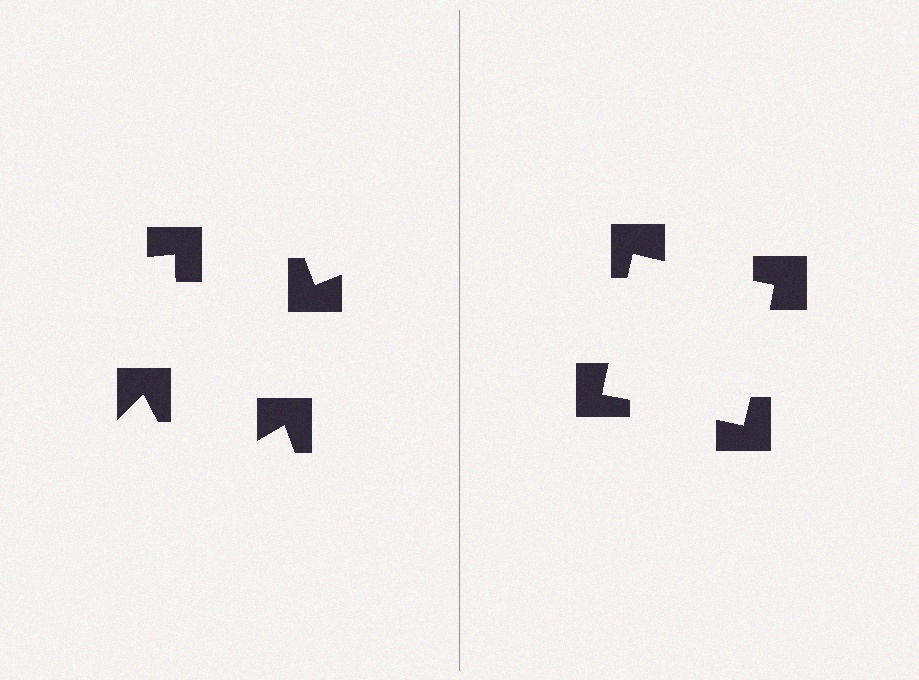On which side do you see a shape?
An illusory square appears on the right side. On the left side the wedge cuts are rotated, so no coherent shape forms.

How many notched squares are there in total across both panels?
8 — 4 on each side.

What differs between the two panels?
The notched squares are positioned identically on both sides; only the wedge orientations differ. On the right they align to a square; on the left they are misaligned.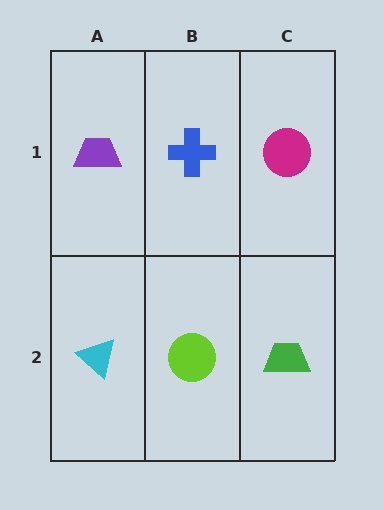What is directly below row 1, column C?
A green trapezoid.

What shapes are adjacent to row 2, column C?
A magenta circle (row 1, column C), a lime circle (row 2, column B).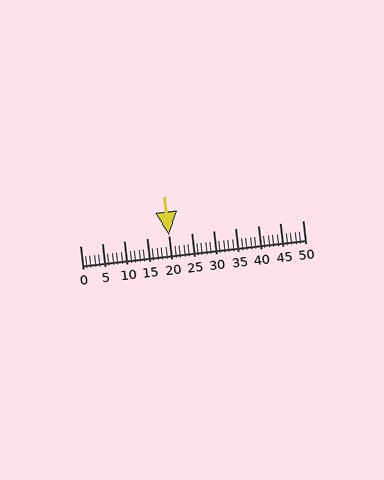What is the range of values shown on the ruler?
The ruler shows values from 0 to 50.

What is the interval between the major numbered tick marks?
The major tick marks are spaced 5 units apart.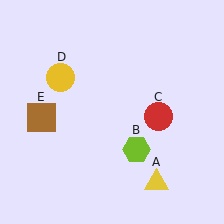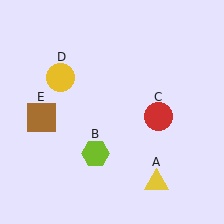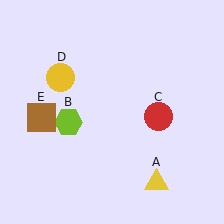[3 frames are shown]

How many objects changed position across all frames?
1 object changed position: lime hexagon (object B).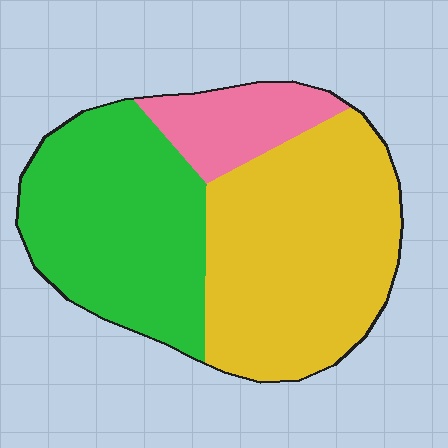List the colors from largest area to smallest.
From largest to smallest: yellow, green, pink.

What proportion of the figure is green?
Green covers 39% of the figure.